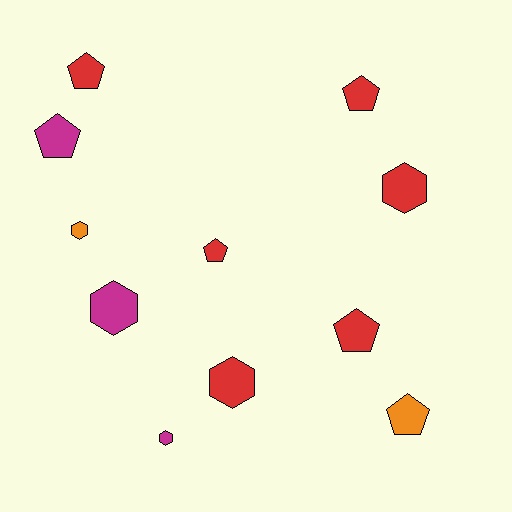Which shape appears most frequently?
Pentagon, with 6 objects.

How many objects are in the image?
There are 11 objects.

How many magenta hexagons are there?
There are 2 magenta hexagons.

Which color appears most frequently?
Red, with 6 objects.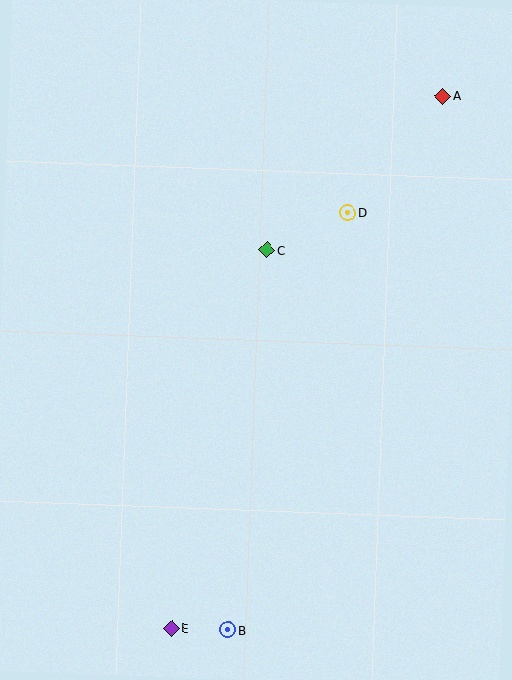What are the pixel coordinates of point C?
Point C is at (267, 250).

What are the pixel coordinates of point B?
Point B is at (228, 630).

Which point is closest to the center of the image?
Point C at (267, 250) is closest to the center.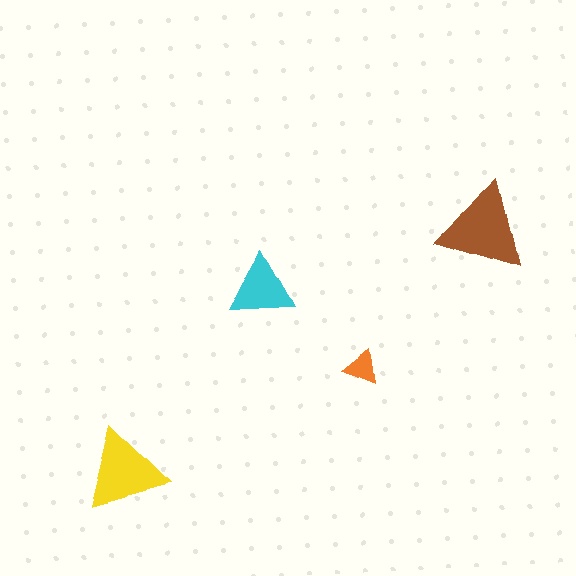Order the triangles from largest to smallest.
the brown one, the yellow one, the cyan one, the orange one.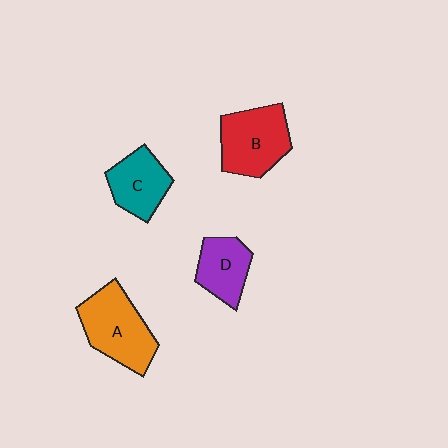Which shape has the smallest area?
Shape D (purple).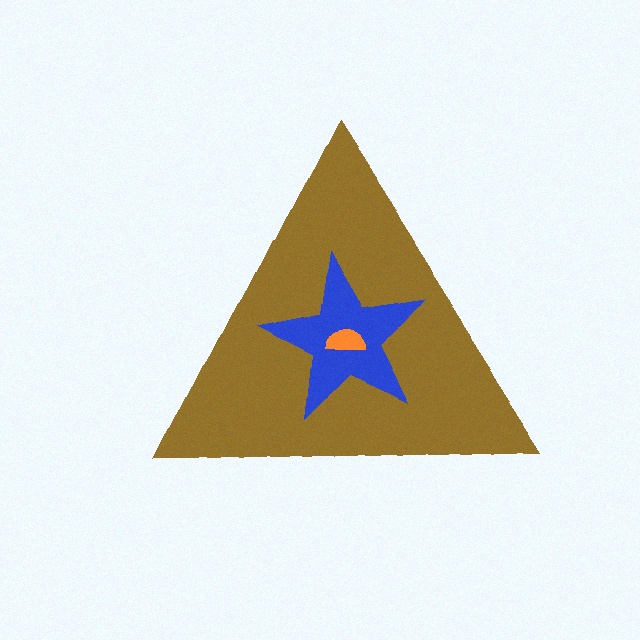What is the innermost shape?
The orange semicircle.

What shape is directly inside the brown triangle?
The blue star.